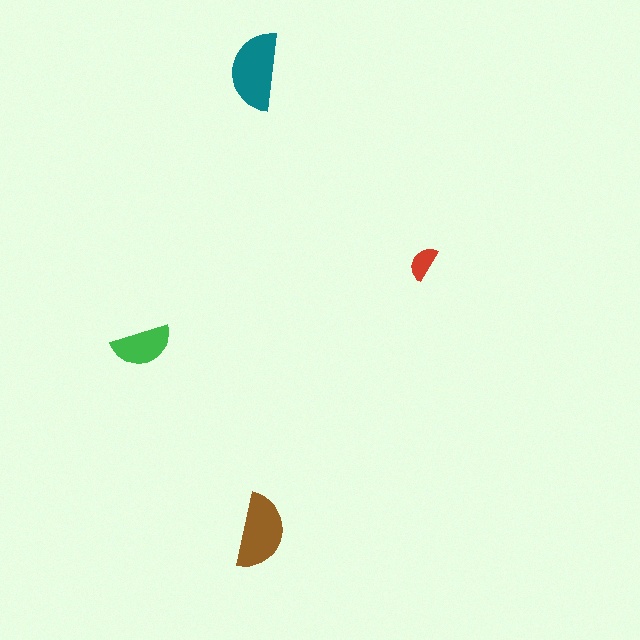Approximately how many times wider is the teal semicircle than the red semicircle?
About 2 times wider.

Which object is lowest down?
The brown semicircle is bottommost.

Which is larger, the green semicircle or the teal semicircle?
The teal one.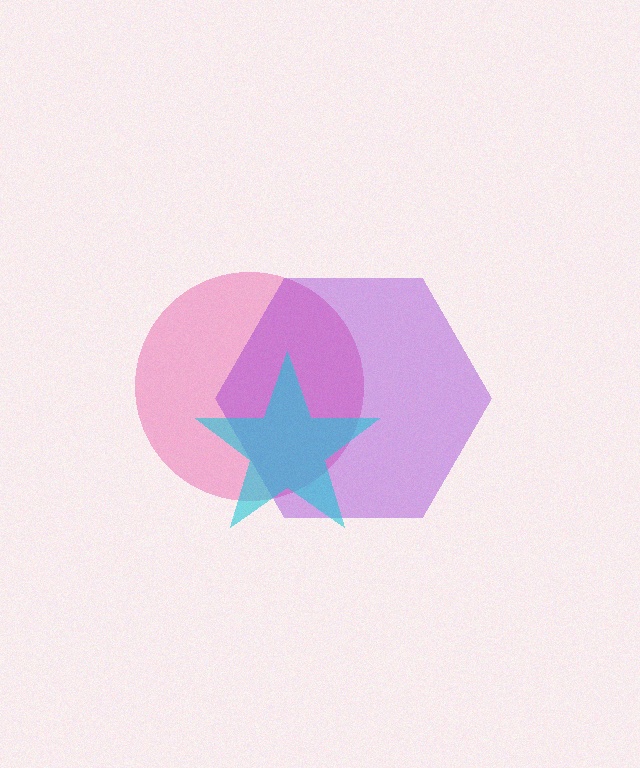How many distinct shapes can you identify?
There are 3 distinct shapes: a pink circle, a purple hexagon, a cyan star.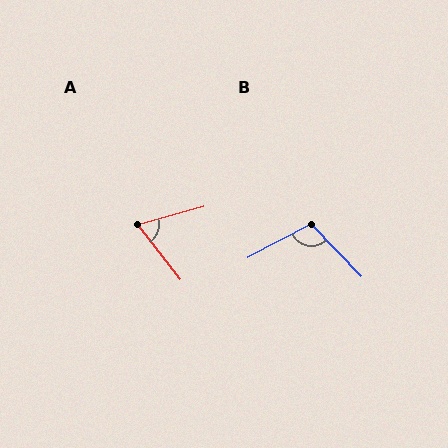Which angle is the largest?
B, at approximately 106 degrees.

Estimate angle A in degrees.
Approximately 68 degrees.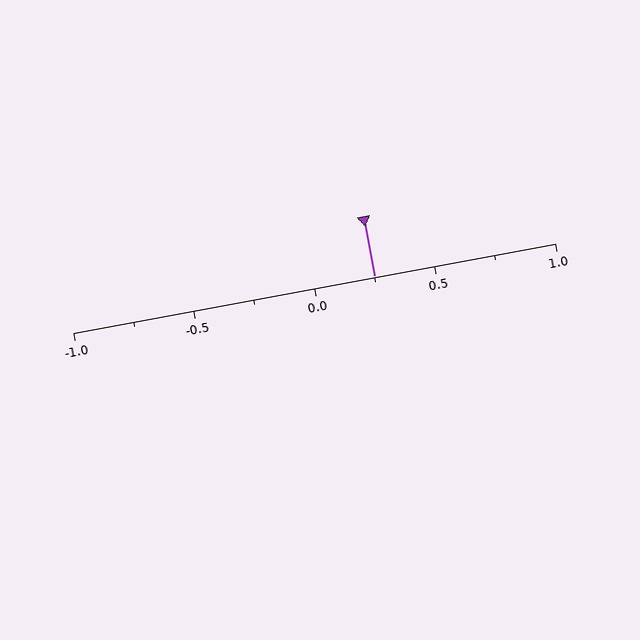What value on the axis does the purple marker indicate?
The marker indicates approximately 0.25.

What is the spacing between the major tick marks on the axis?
The major ticks are spaced 0.5 apart.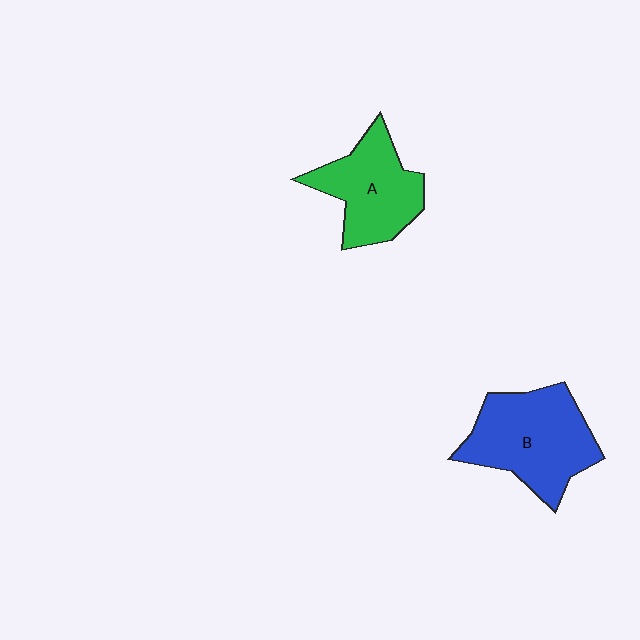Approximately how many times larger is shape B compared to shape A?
Approximately 1.3 times.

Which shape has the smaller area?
Shape A (green).